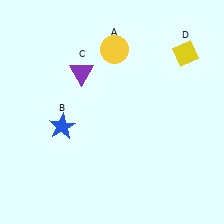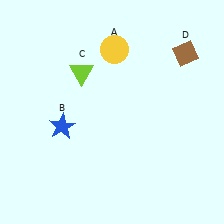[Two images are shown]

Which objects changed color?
C changed from purple to lime. D changed from yellow to brown.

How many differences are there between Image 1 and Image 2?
There are 2 differences between the two images.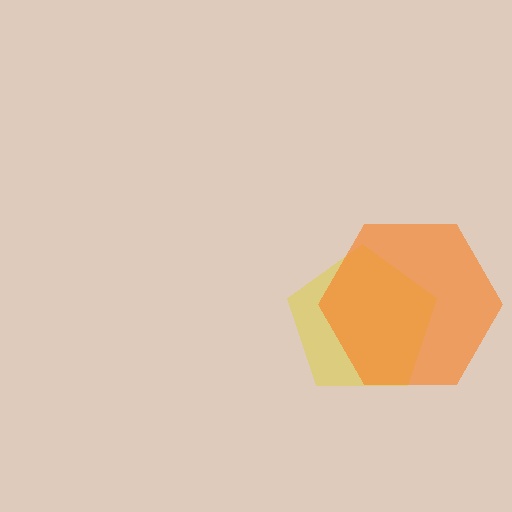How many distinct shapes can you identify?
There are 2 distinct shapes: a yellow pentagon, an orange hexagon.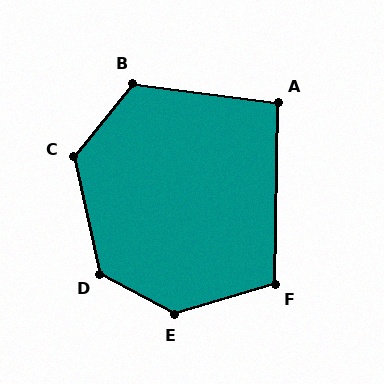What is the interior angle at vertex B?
Approximately 121 degrees (obtuse).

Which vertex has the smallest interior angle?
A, at approximately 97 degrees.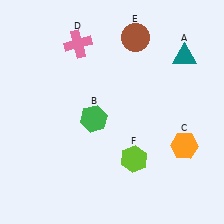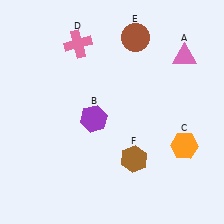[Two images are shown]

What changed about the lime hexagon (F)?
In Image 1, F is lime. In Image 2, it changed to brown.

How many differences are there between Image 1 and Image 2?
There are 3 differences between the two images.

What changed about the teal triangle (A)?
In Image 1, A is teal. In Image 2, it changed to pink.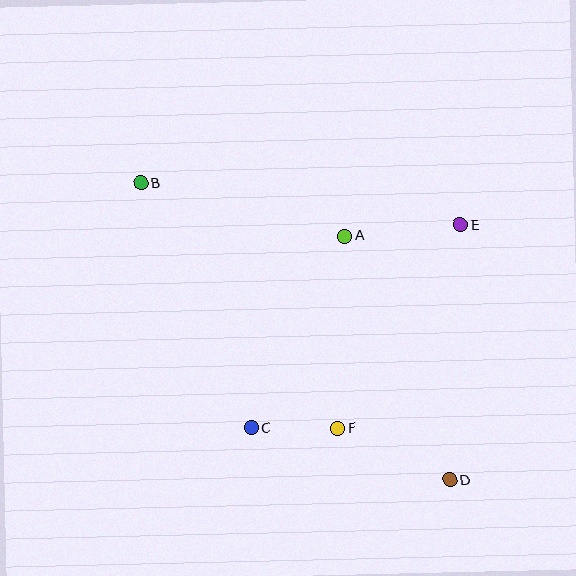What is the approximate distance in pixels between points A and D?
The distance between A and D is approximately 266 pixels.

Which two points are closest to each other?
Points C and F are closest to each other.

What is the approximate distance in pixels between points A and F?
The distance between A and F is approximately 192 pixels.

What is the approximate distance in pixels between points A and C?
The distance between A and C is approximately 213 pixels.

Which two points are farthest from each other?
Points B and D are farthest from each other.